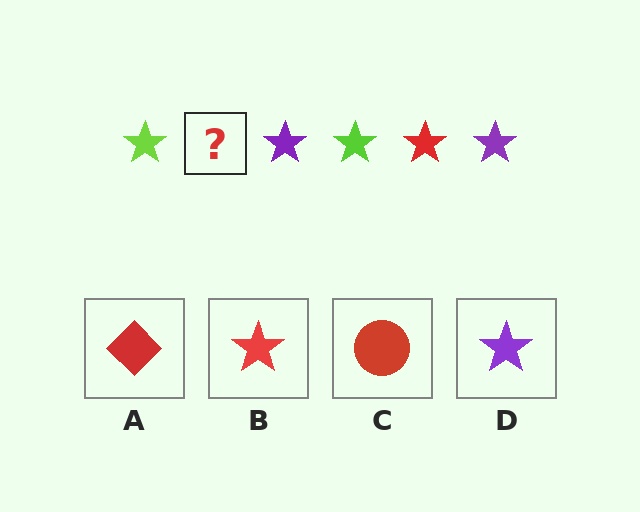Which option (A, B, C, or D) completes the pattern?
B.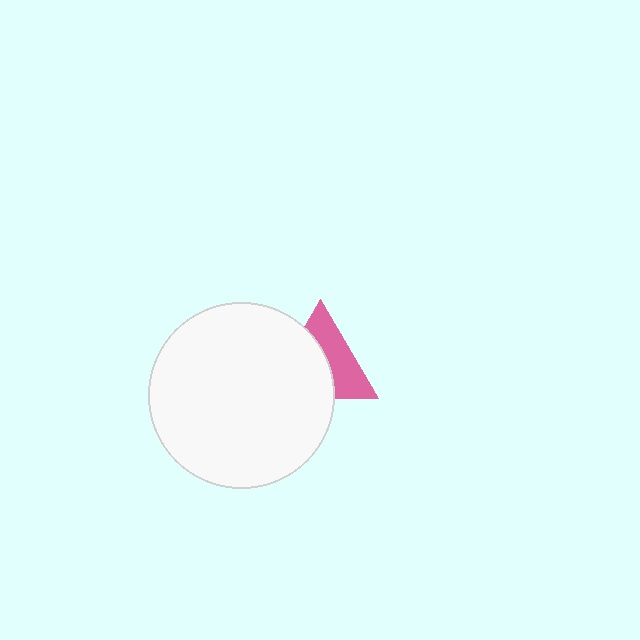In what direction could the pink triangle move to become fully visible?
The pink triangle could move right. That would shift it out from behind the white circle entirely.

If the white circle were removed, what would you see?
You would see the complete pink triangle.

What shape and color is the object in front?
The object in front is a white circle.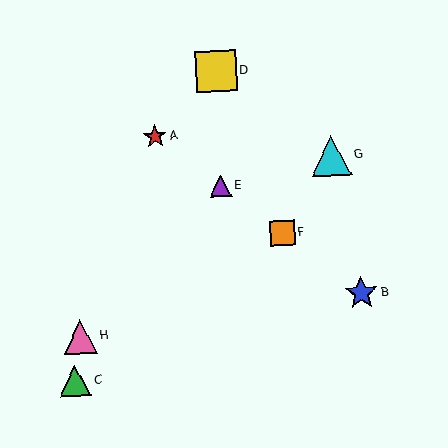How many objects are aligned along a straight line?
4 objects (A, B, E, F) are aligned along a straight line.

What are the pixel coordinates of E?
Object E is at (221, 186).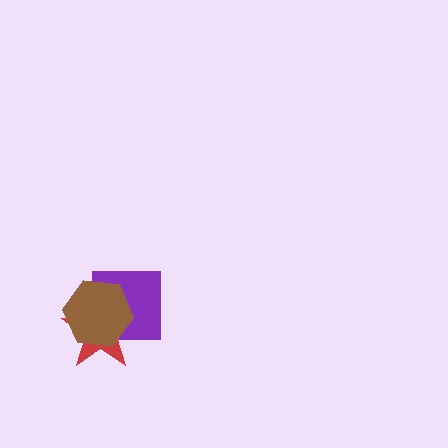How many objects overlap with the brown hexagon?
2 objects overlap with the brown hexagon.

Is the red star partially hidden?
Yes, it is partially covered by another shape.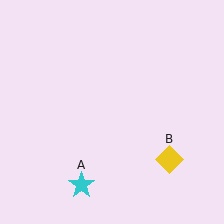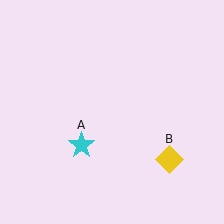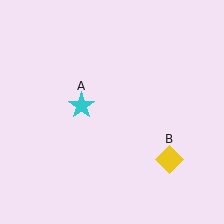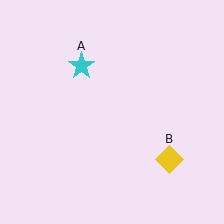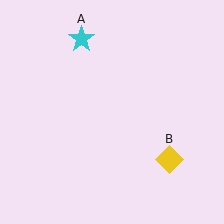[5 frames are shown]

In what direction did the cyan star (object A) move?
The cyan star (object A) moved up.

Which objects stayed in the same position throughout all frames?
Yellow diamond (object B) remained stationary.